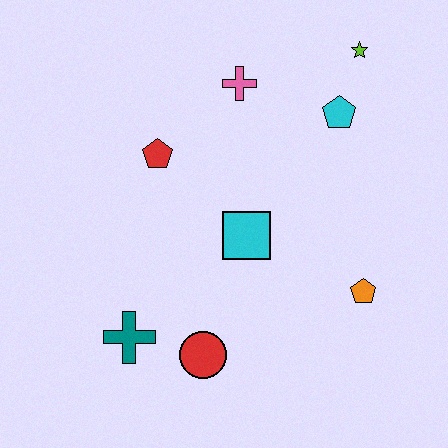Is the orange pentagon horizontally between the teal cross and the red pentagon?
No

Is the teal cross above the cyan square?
No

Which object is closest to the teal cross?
The red circle is closest to the teal cross.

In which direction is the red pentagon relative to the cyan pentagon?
The red pentagon is to the left of the cyan pentagon.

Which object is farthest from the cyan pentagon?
The teal cross is farthest from the cyan pentagon.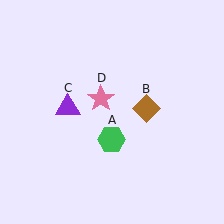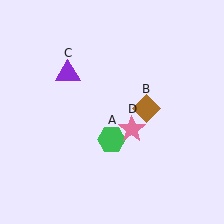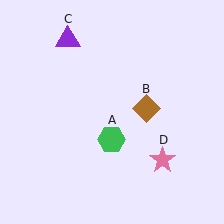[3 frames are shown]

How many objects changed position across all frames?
2 objects changed position: purple triangle (object C), pink star (object D).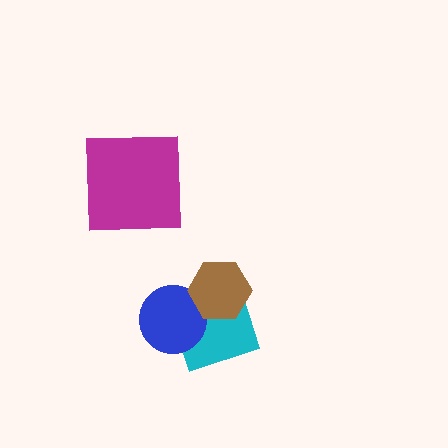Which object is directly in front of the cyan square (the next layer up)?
The blue circle is directly in front of the cyan square.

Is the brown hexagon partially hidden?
No, no other shape covers it.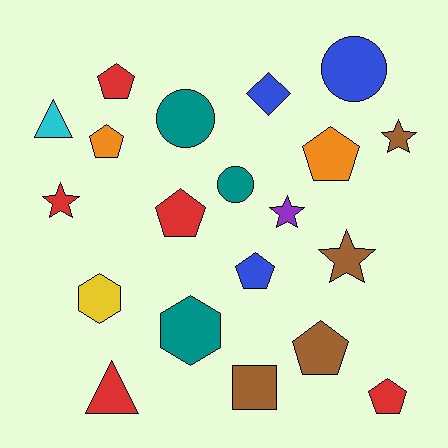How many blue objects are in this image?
There are 3 blue objects.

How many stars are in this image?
There are 4 stars.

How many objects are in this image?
There are 20 objects.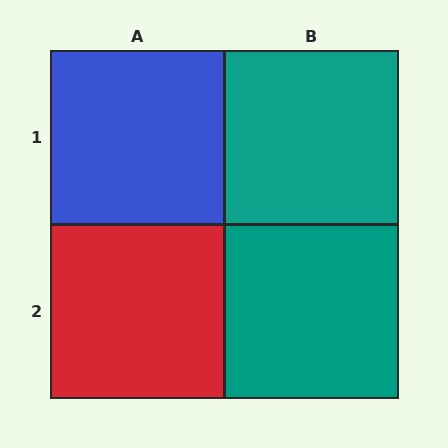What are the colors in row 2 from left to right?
Red, teal.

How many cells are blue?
1 cell is blue.